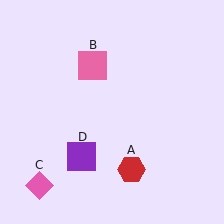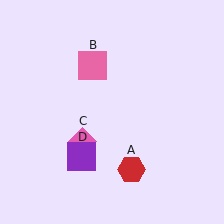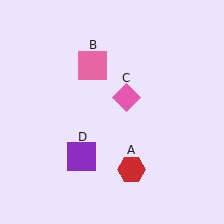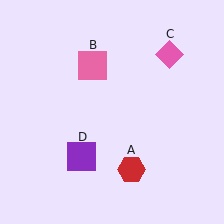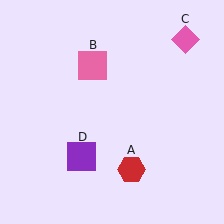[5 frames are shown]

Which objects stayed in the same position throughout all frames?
Red hexagon (object A) and pink square (object B) and purple square (object D) remained stationary.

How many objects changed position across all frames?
1 object changed position: pink diamond (object C).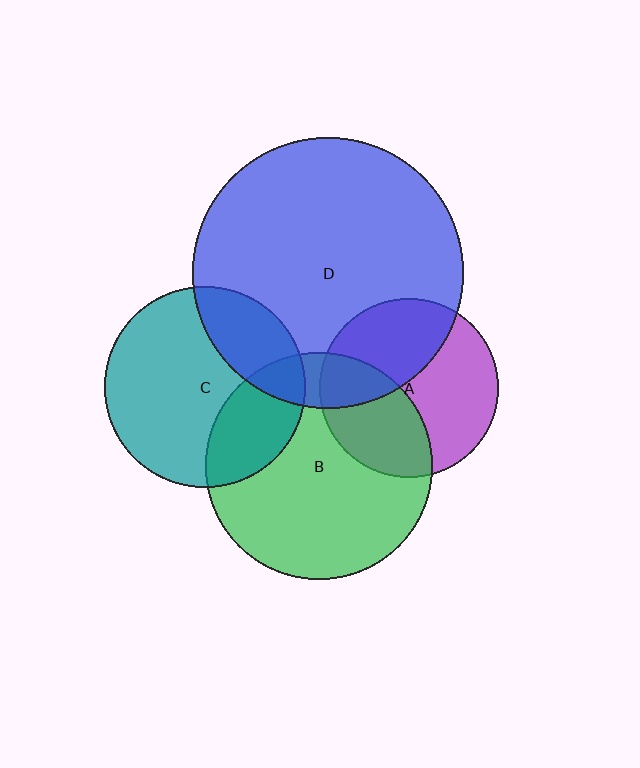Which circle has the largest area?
Circle D (blue).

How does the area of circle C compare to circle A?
Approximately 1.3 times.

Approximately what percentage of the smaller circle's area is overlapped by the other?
Approximately 25%.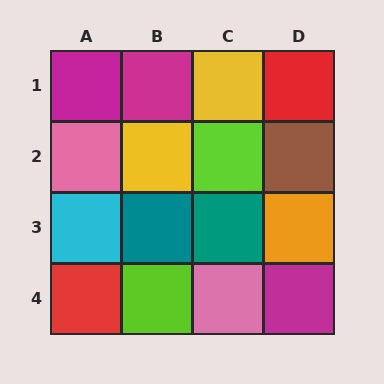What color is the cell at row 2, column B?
Yellow.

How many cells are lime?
2 cells are lime.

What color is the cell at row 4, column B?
Lime.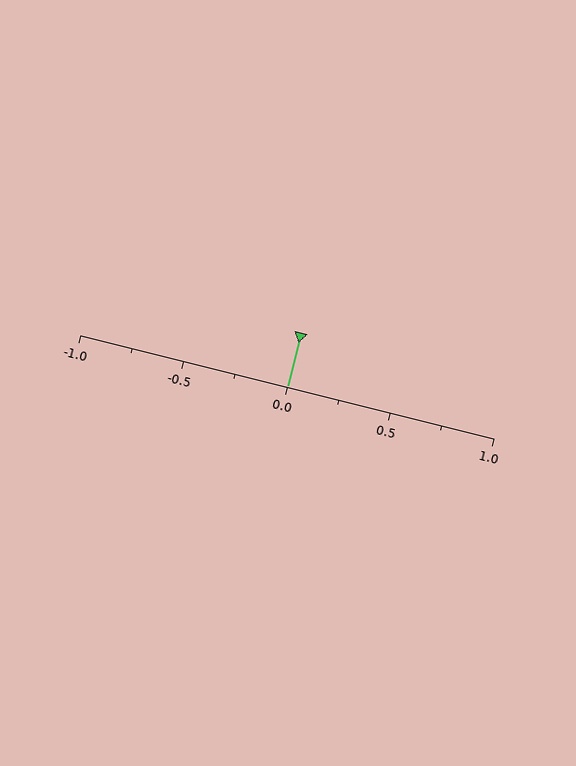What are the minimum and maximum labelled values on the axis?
The axis runs from -1.0 to 1.0.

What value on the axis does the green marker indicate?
The marker indicates approximately 0.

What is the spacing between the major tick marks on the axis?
The major ticks are spaced 0.5 apart.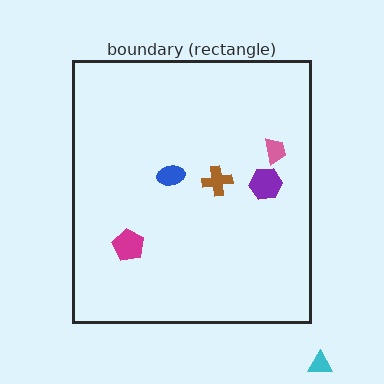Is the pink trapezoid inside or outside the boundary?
Inside.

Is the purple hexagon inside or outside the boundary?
Inside.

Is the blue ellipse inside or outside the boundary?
Inside.